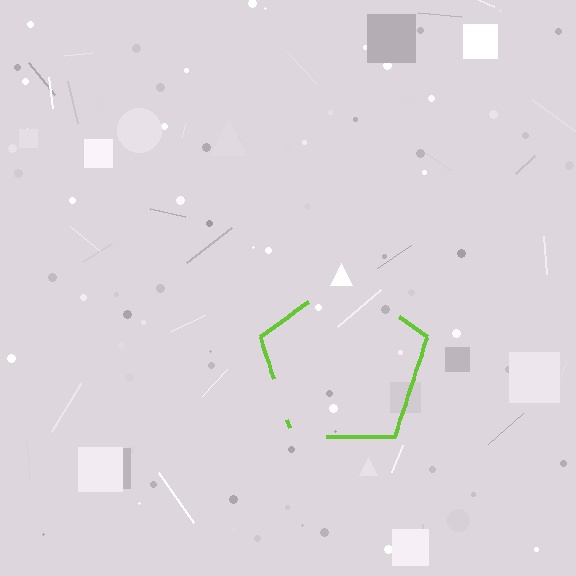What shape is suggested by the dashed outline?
The dashed outline suggests a pentagon.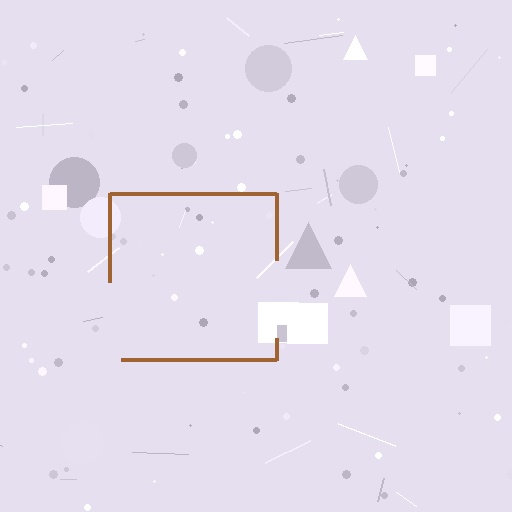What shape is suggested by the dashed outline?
The dashed outline suggests a square.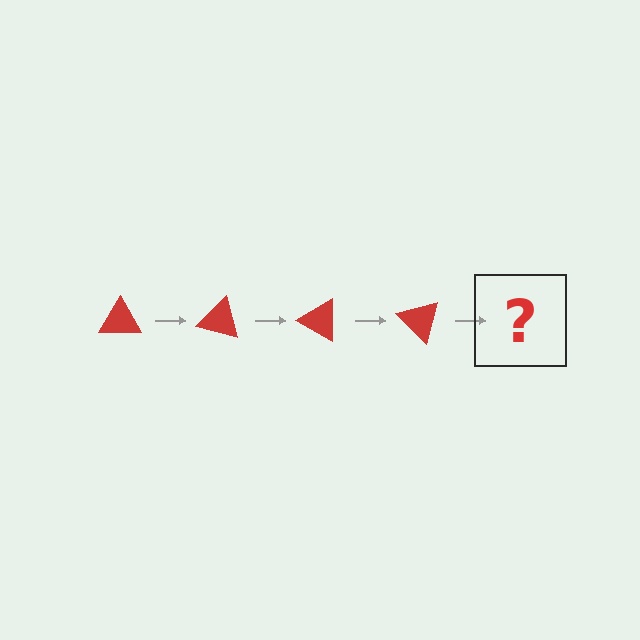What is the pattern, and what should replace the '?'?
The pattern is that the triangle rotates 15 degrees each step. The '?' should be a red triangle rotated 60 degrees.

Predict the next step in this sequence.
The next step is a red triangle rotated 60 degrees.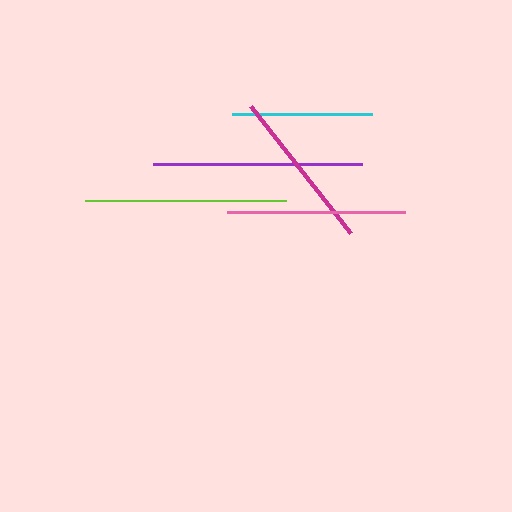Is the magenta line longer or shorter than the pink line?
The pink line is longer than the magenta line.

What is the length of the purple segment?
The purple segment is approximately 210 pixels long.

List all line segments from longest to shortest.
From longest to shortest: purple, lime, pink, magenta, cyan.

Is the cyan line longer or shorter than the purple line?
The purple line is longer than the cyan line.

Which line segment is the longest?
The purple line is the longest at approximately 210 pixels.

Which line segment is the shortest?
The cyan line is the shortest at approximately 140 pixels.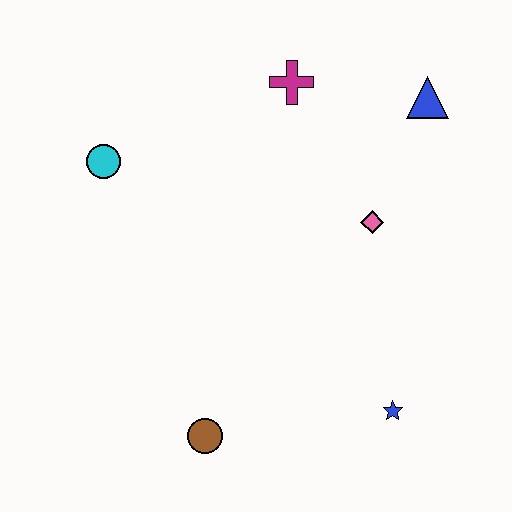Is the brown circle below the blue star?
Yes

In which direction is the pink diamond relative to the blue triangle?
The pink diamond is below the blue triangle.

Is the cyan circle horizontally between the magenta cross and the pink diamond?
No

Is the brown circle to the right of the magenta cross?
No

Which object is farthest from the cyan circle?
The blue star is farthest from the cyan circle.